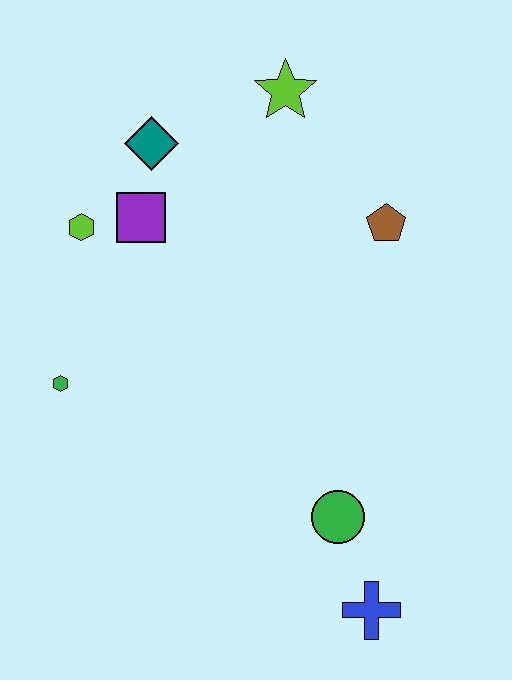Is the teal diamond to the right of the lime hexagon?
Yes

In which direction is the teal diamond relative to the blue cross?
The teal diamond is above the blue cross.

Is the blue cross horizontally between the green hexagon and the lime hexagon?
No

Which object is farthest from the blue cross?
The lime star is farthest from the blue cross.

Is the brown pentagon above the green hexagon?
Yes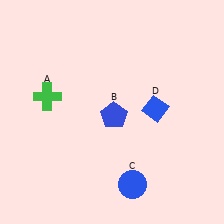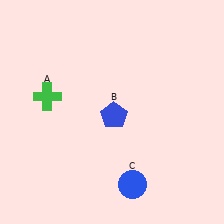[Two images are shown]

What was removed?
The blue diamond (D) was removed in Image 2.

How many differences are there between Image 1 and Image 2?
There is 1 difference between the two images.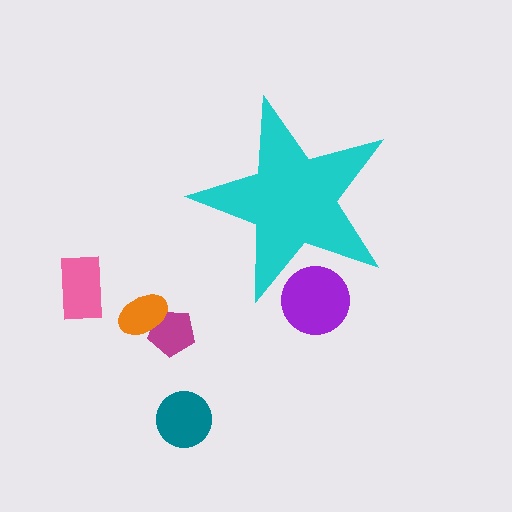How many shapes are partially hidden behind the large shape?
1 shape is partially hidden.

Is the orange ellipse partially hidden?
No, the orange ellipse is fully visible.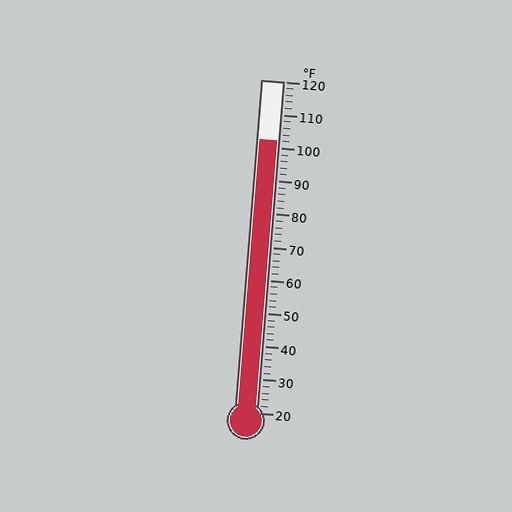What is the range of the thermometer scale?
The thermometer scale ranges from 20°F to 120°F.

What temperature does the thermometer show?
The thermometer shows approximately 102°F.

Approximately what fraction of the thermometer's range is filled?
The thermometer is filled to approximately 80% of its range.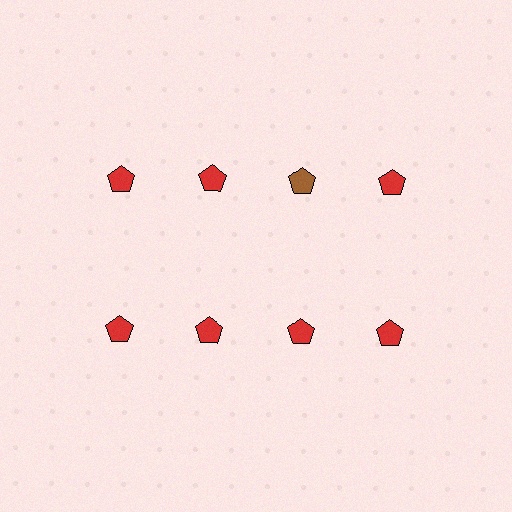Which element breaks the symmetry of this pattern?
The brown pentagon in the top row, center column breaks the symmetry. All other shapes are red pentagons.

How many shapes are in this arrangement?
There are 8 shapes arranged in a grid pattern.